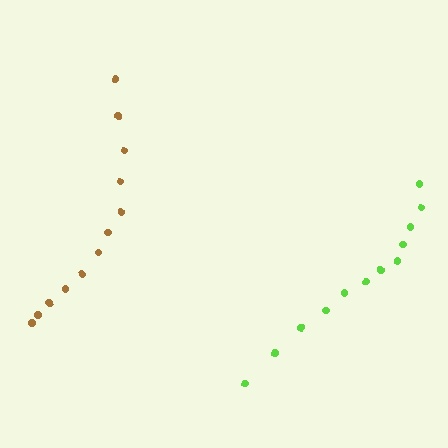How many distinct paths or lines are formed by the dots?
There are 2 distinct paths.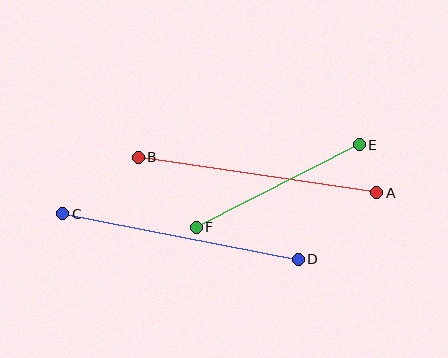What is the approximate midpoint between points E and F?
The midpoint is at approximately (278, 186) pixels.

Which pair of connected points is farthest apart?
Points A and B are farthest apart.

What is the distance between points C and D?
The distance is approximately 240 pixels.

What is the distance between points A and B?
The distance is approximately 241 pixels.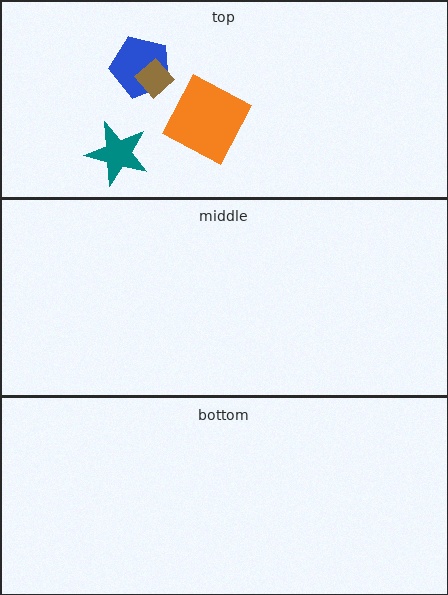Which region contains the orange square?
The top region.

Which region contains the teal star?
The top region.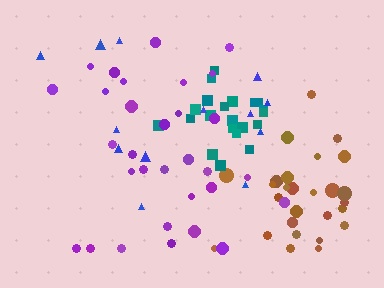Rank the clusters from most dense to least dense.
teal, brown, purple, blue.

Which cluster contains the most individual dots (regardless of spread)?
Purple (31).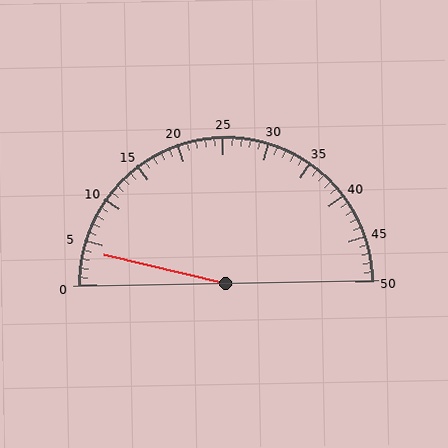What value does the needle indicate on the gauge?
The needle indicates approximately 4.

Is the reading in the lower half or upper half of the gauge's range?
The reading is in the lower half of the range (0 to 50).